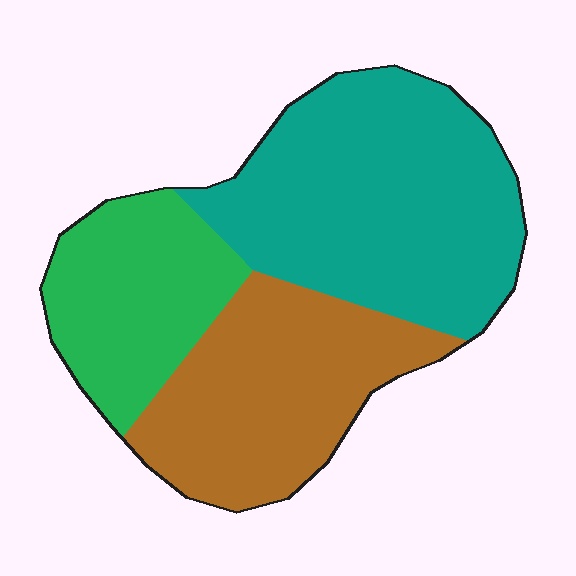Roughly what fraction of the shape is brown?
Brown covers 32% of the shape.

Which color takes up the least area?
Green, at roughly 25%.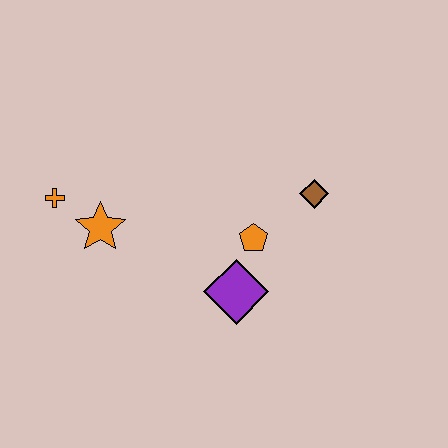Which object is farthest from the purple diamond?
The orange cross is farthest from the purple diamond.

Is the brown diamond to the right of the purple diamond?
Yes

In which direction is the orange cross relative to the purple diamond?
The orange cross is to the left of the purple diamond.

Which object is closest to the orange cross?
The orange star is closest to the orange cross.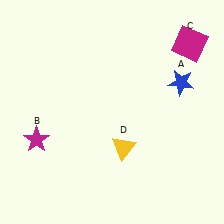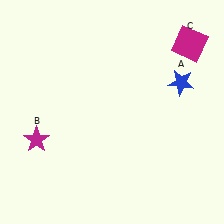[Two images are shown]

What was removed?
The yellow triangle (D) was removed in Image 2.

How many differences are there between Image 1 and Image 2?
There is 1 difference between the two images.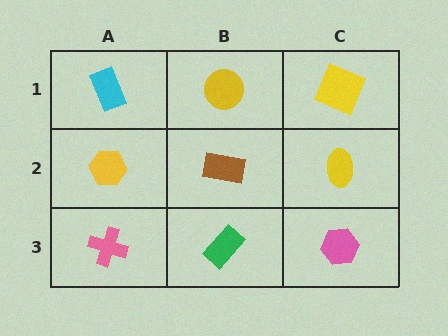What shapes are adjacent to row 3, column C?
A yellow ellipse (row 2, column C), a green rectangle (row 3, column B).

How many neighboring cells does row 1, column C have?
2.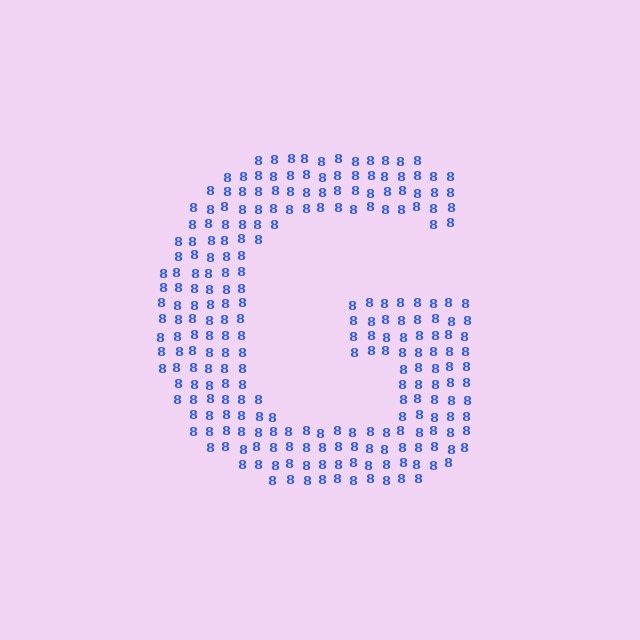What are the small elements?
The small elements are digit 8's.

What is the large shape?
The large shape is the letter G.